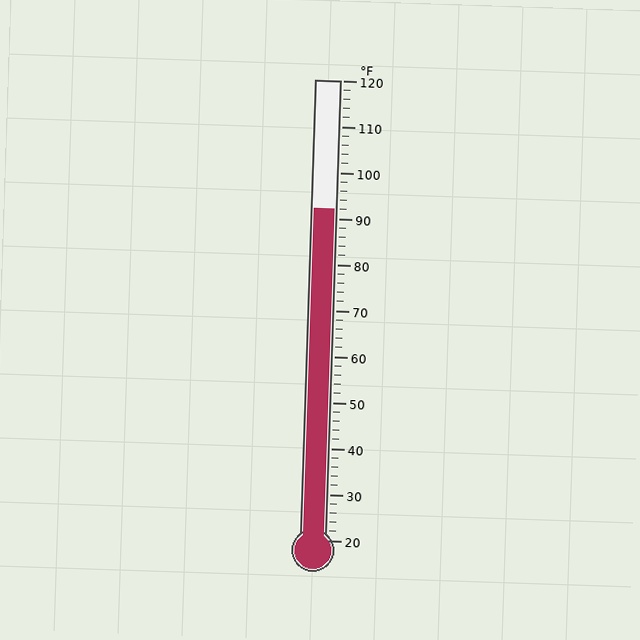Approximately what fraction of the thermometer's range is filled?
The thermometer is filled to approximately 70% of its range.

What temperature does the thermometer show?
The thermometer shows approximately 92°F.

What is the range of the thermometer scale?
The thermometer scale ranges from 20°F to 120°F.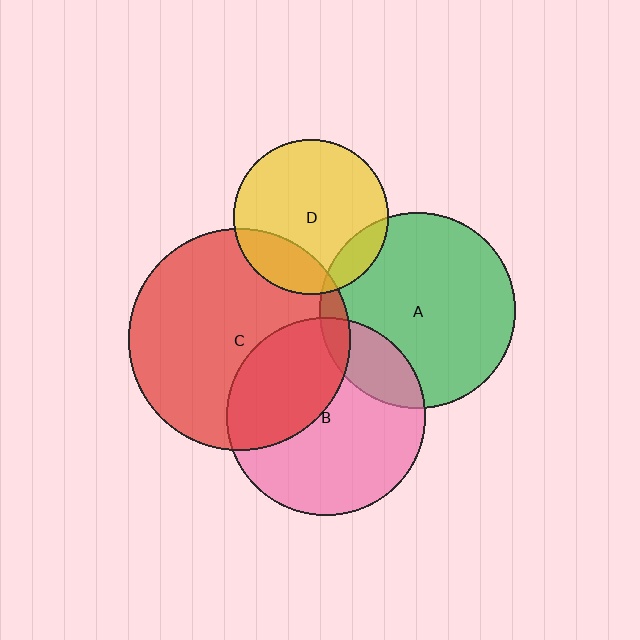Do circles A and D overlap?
Yes.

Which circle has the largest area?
Circle C (red).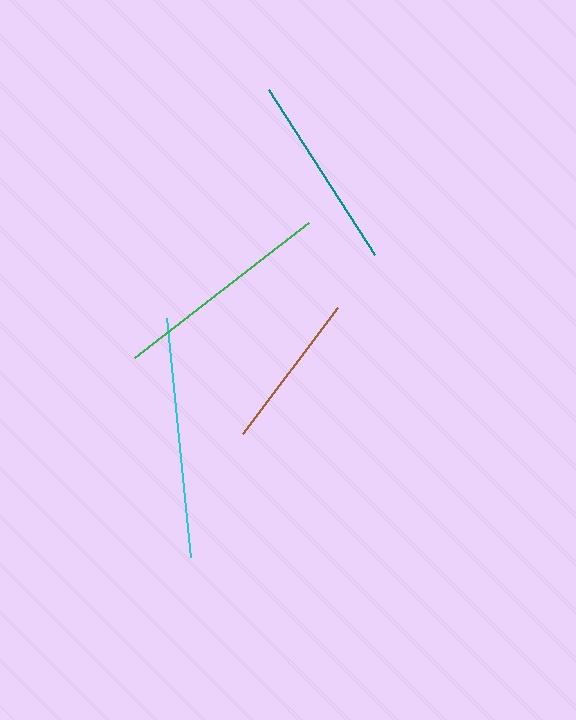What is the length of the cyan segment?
The cyan segment is approximately 241 pixels long.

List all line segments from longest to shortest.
From longest to shortest: cyan, green, teal, brown.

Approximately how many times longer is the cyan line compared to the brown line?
The cyan line is approximately 1.5 times the length of the brown line.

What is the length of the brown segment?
The brown segment is approximately 158 pixels long.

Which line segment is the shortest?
The brown line is the shortest at approximately 158 pixels.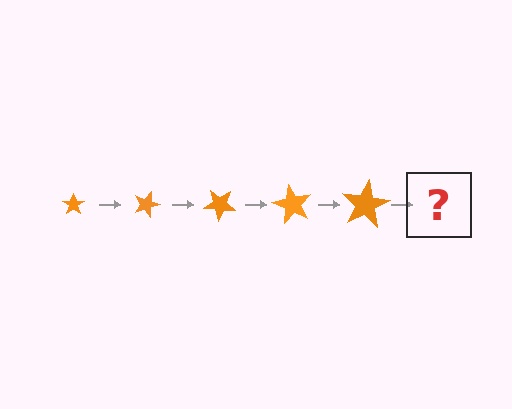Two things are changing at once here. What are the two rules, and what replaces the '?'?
The two rules are that the star grows larger each step and it rotates 20 degrees each step. The '?' should be a star, larger than the previous one and rotated 100 degrees from the start.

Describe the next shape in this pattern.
It should be a star, larger than the previous one and rotated 100 degrees from the start.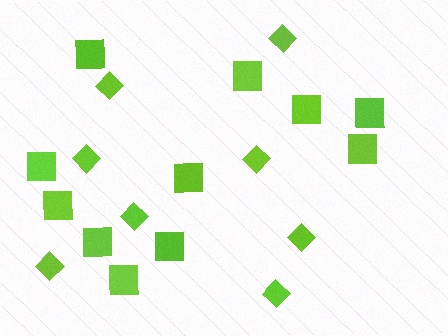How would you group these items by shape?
There are 2 groups: one group of diamonds (8) and one group of squares (11).